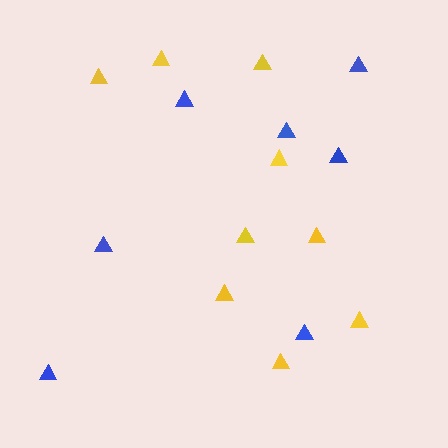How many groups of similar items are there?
There are 2 groups: one group of yellow triangles (9) and one group of blue triangles (7).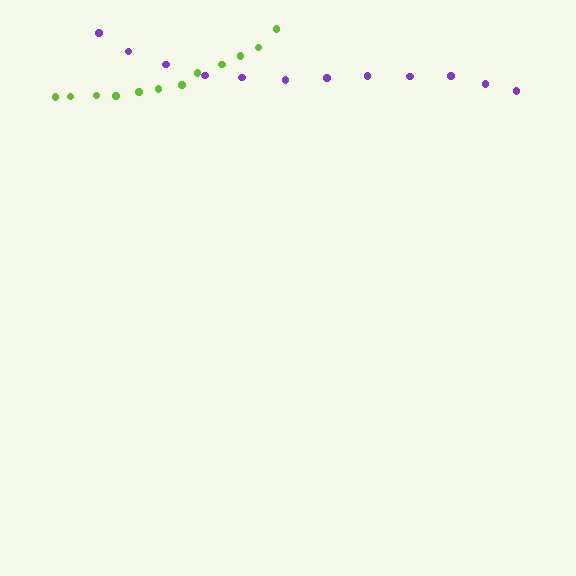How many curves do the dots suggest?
There are 2 distinct paths.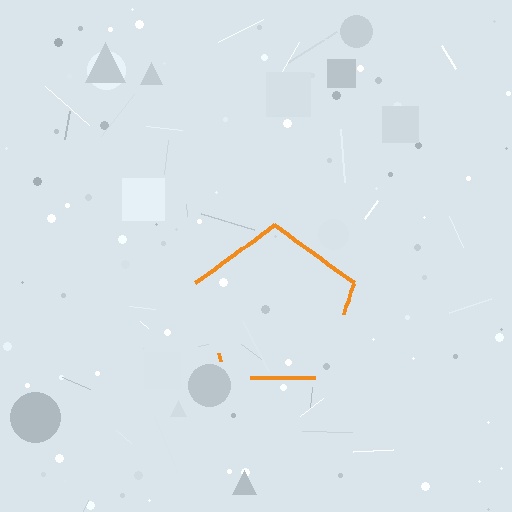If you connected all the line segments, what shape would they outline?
They would outline a pentagon.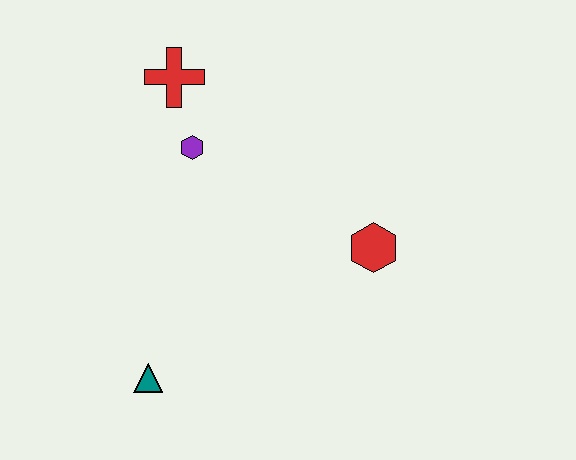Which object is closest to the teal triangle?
The purple hexagon is closest to the teal triangle.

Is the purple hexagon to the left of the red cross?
No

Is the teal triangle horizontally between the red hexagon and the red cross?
No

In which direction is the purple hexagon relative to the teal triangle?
The purple hexagon is above the teal triangle.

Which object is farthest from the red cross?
The teal triangle is farthest from the red cross.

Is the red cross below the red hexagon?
No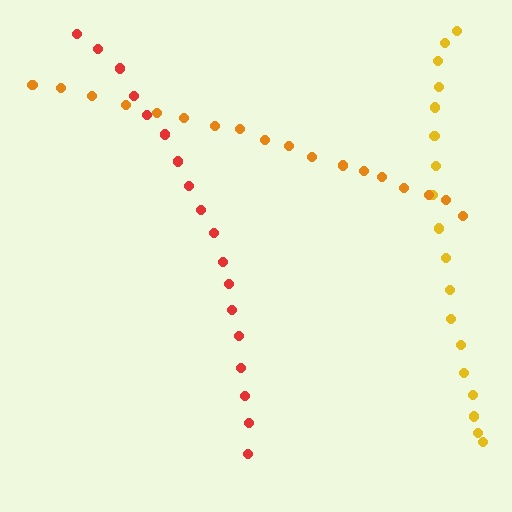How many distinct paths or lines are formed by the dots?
There are 3 distinct paths.